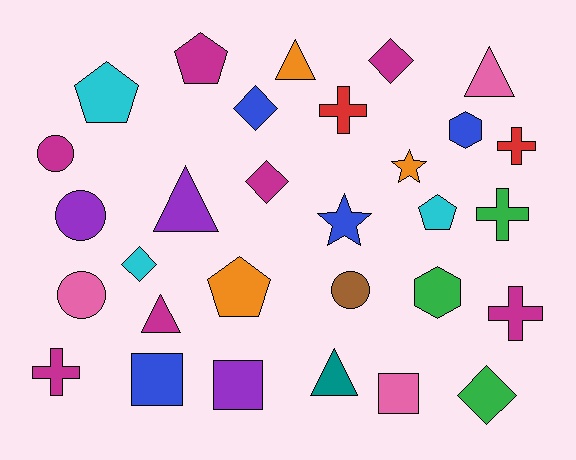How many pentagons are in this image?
There are 4 pentagons.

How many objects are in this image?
There are 30 objects.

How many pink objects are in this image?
There are 3 pink objects.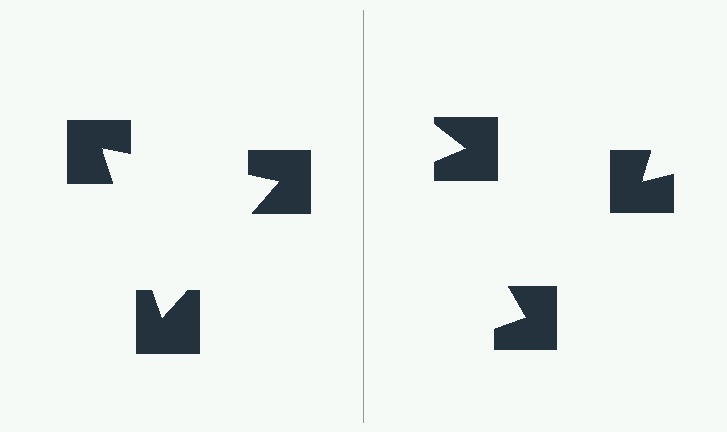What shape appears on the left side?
An illusory triangle.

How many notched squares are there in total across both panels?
6 — 3 on each side.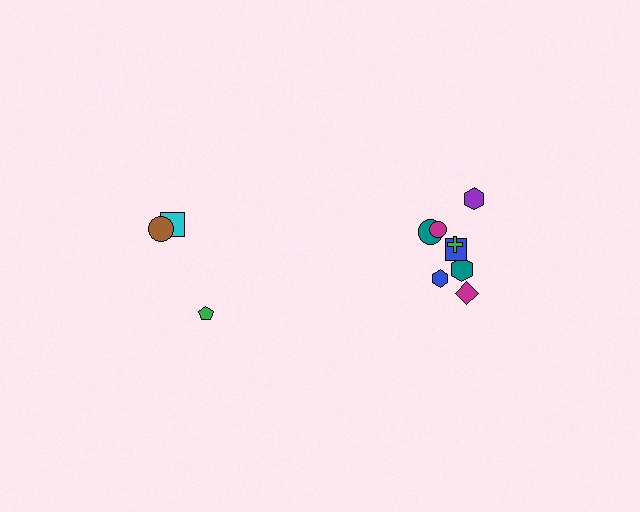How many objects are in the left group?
There are 3 objects.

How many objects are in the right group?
There are 8 objects.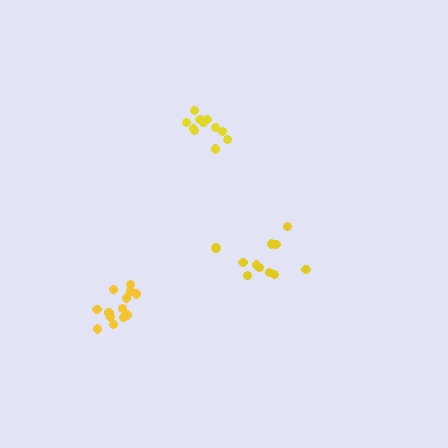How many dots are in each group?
Group 1: 11 dots, Group 2: 11 dots, Group 3: 13 dots (35 total).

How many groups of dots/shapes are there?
There are 3 groups.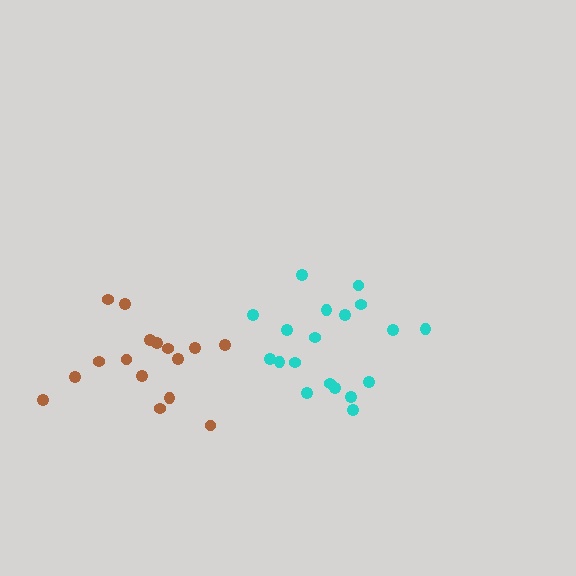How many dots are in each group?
Group 1: 16 dots, Group 2: 19 dots (35 total).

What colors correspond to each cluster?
The clusters are colored: brown, cyan.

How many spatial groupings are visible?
There are 2 spatial groupings.